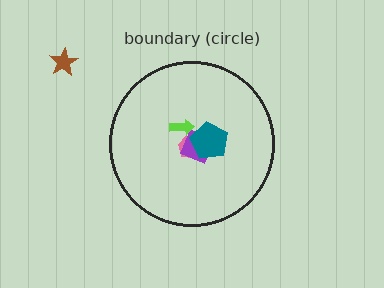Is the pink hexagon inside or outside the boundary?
Inside.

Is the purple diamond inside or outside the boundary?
Inside.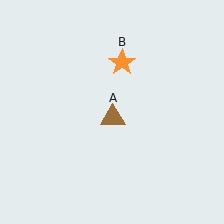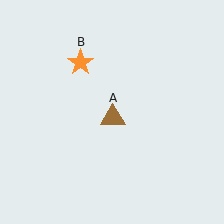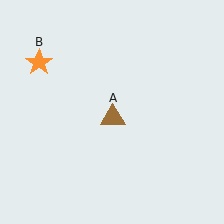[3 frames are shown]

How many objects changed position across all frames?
1 object changed position: orange star (object B).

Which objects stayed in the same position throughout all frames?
Brown triangle (object A) remained stationary.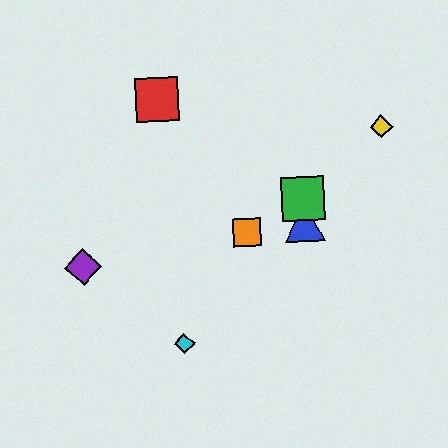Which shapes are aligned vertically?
The blue triangle, the green square are aligned vertically.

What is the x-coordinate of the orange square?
The orange square is at x≈247.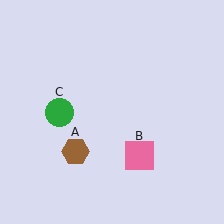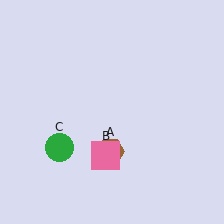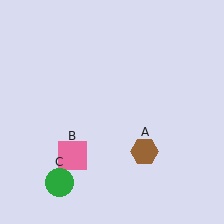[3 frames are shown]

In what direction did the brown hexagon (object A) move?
The brown hexagon (object A) moved right.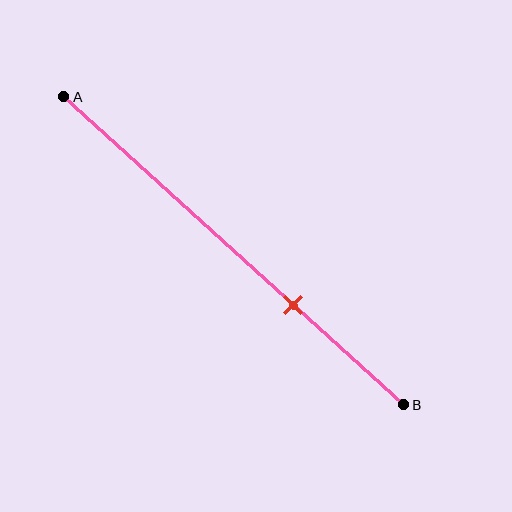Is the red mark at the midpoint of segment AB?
No, the mark is at about 70% from A, not at the 50% midpoint.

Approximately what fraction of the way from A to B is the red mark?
The red mark is approximately 70% of the way from A to B.